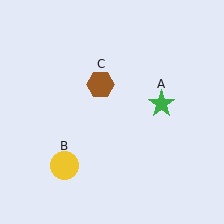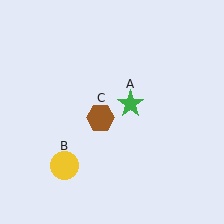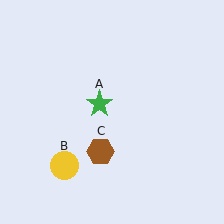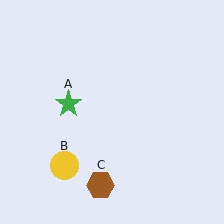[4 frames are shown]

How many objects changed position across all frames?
2 objects changed position: green star (object A), brown hexagon (object C).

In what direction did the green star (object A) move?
The green star (object A) moved left.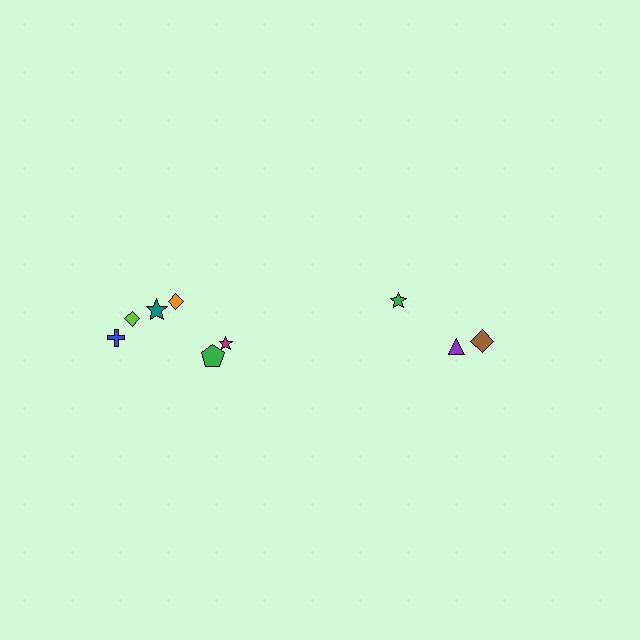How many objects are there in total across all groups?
There are 9 objects.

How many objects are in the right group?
There are 3 objects.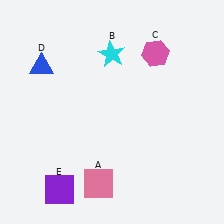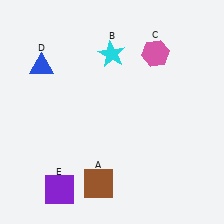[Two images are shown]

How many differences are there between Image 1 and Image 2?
There is 1 difference between the two images.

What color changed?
The square (A) changed from pink in Image 1 to brown in Image 2.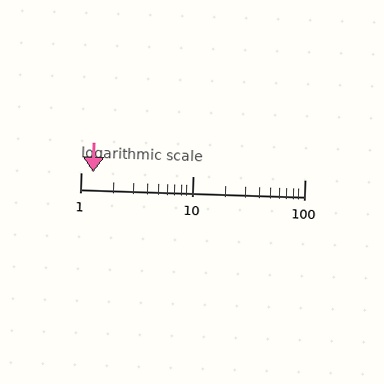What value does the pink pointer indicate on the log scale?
The pointer indicates approximately 1.3.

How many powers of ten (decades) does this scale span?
The scale spans 2 decades, from 1 to 100.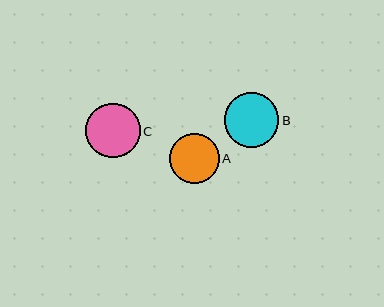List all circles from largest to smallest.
From largest to smallest: C, B, A.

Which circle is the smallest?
Circle A is the smallest with a size of approximately 50 pixels.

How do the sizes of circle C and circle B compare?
Circle C and circle B are approximately the same size.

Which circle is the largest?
Circle C is the largest with a size of approximately 54 pixels.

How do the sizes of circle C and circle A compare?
Circle C and circle A are approximately the same size.